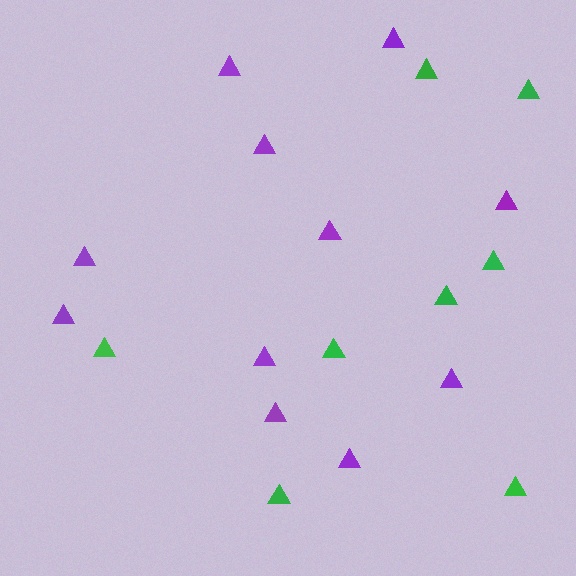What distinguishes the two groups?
There are 2 groups: one group of purple triangles (11) and one group of green triangles (8).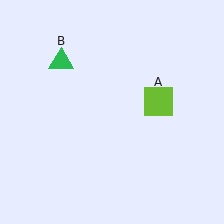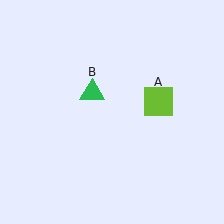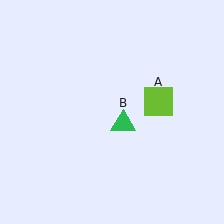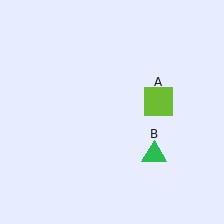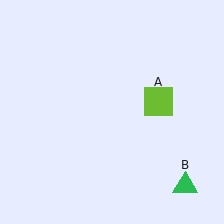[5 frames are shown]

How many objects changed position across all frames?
1 object changed position: green triangle (object B).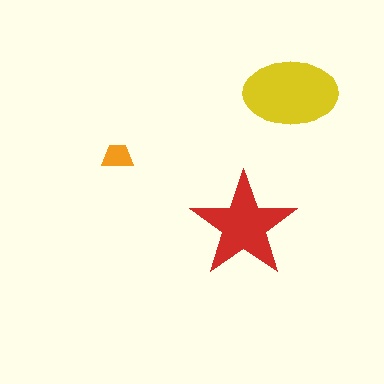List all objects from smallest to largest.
The orange trapezoid, the red star, the yellow ellipse.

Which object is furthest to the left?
The orange trapezoid is leftmost.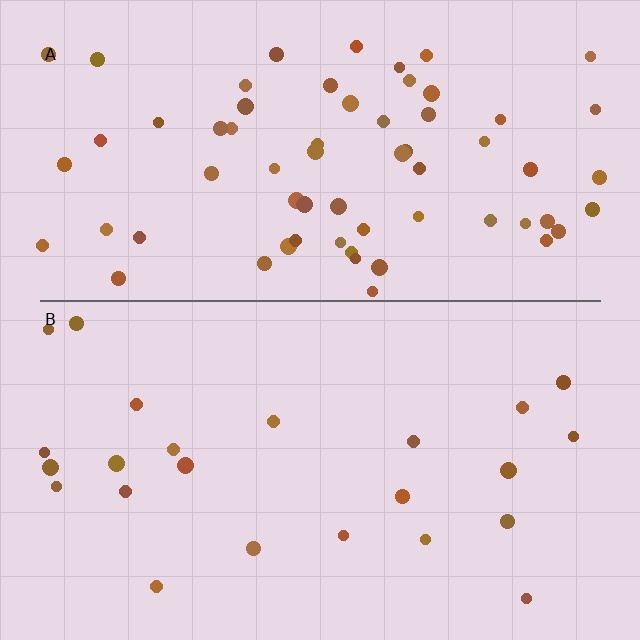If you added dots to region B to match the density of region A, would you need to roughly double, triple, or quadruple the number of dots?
Approximately triple.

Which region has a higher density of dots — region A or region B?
A (the top).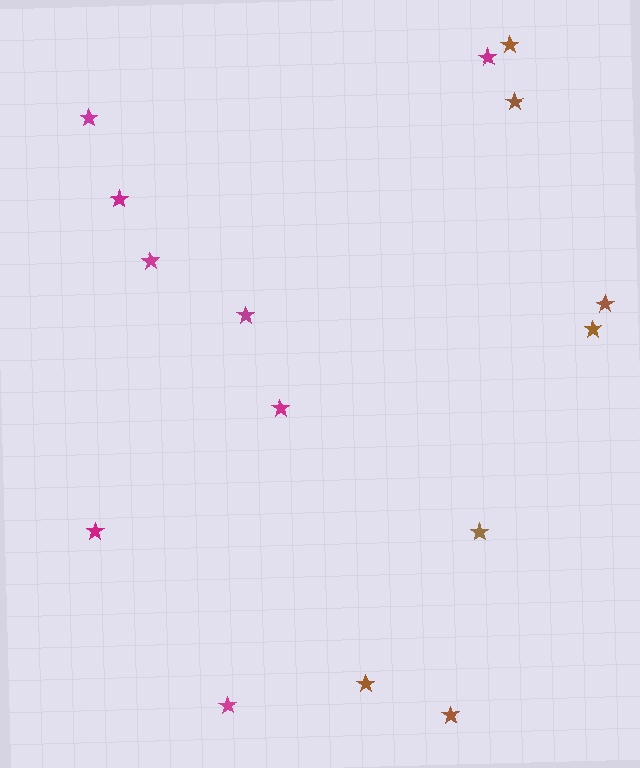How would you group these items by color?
There are 2 groups: one group of brown stars (7) and one group of magenta stars (8).